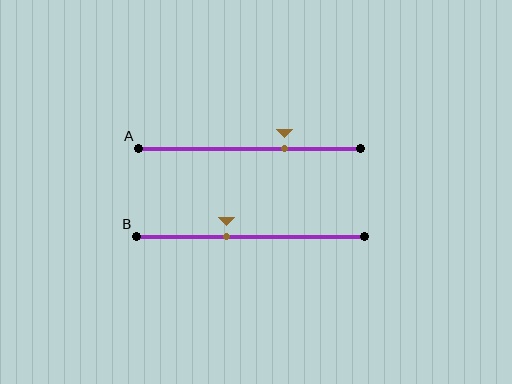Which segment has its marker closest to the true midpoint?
Segment B has its marker closest to the true midpoint.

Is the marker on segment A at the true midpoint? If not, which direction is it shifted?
No, the marker on segment A is shifted to the right by about 16% of the segment length.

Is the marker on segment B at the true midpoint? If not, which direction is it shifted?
No, the marker on segment B is shifted to the left by about 11% of the segment length.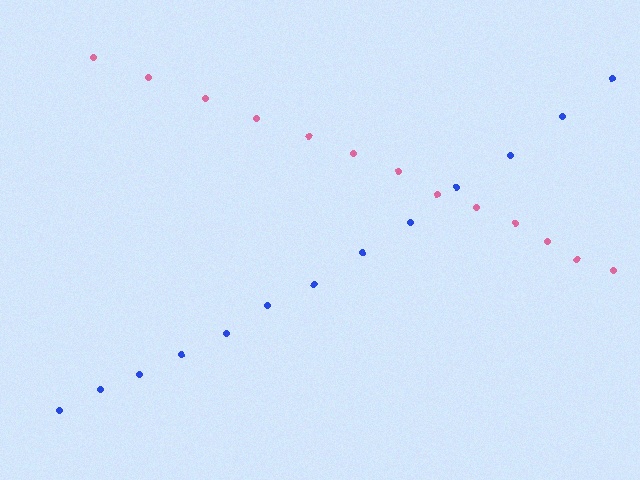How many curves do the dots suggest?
There are 2 distinct paths.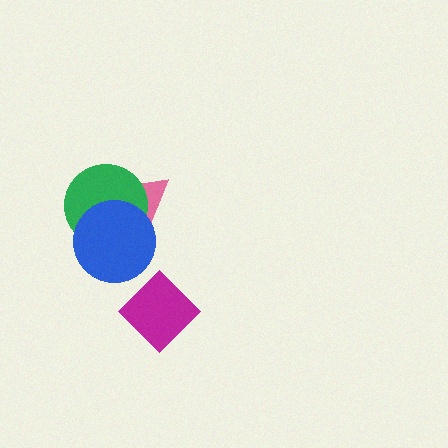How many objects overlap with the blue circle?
2 objects overlap with the blue circle.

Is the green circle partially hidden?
Yes, it is partially covered by another shape.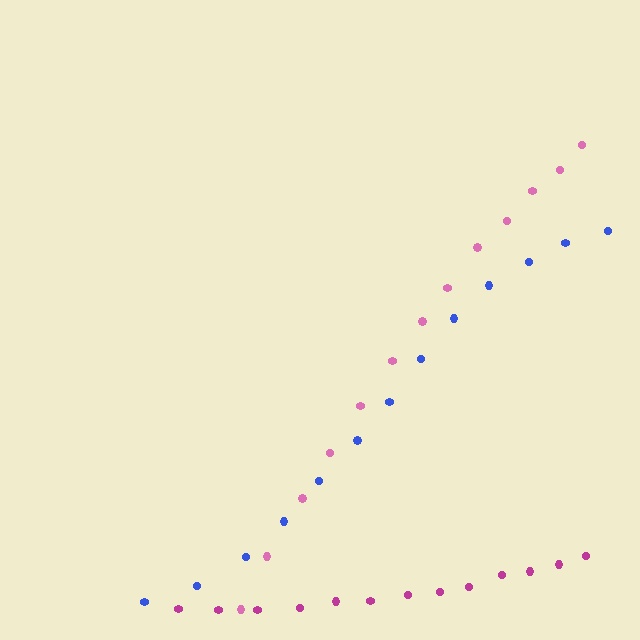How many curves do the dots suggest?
There are 3 distinct paths.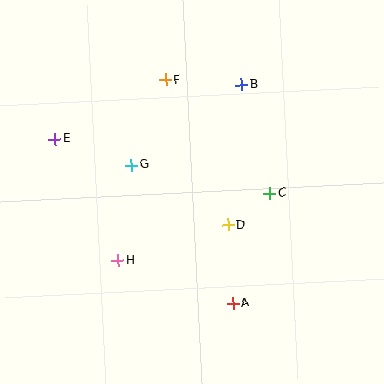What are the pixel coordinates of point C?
Point C is at (270, 194).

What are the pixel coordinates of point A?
Point A is at (233, 304).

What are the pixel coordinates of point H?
Point H is at (118, 261).